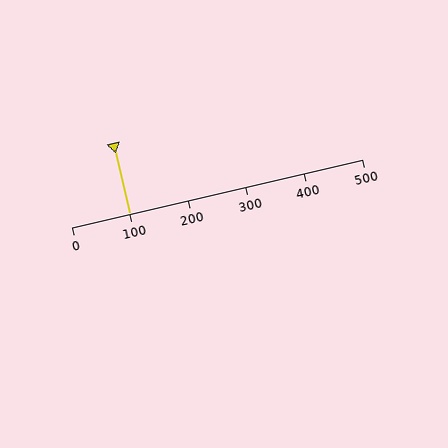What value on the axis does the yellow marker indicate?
The marker indicates approximately 100.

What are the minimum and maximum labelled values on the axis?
The axis runs from 0 to 500.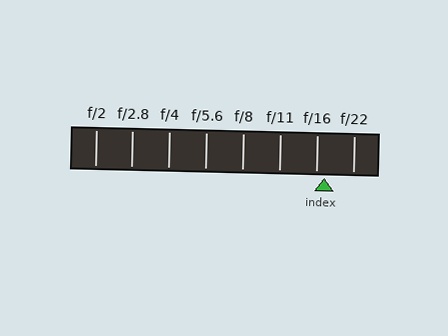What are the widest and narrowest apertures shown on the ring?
The widest aperture shown is f/2 and the narrowest is f/22.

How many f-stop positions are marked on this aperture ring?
There are 8 f-stop positions marked.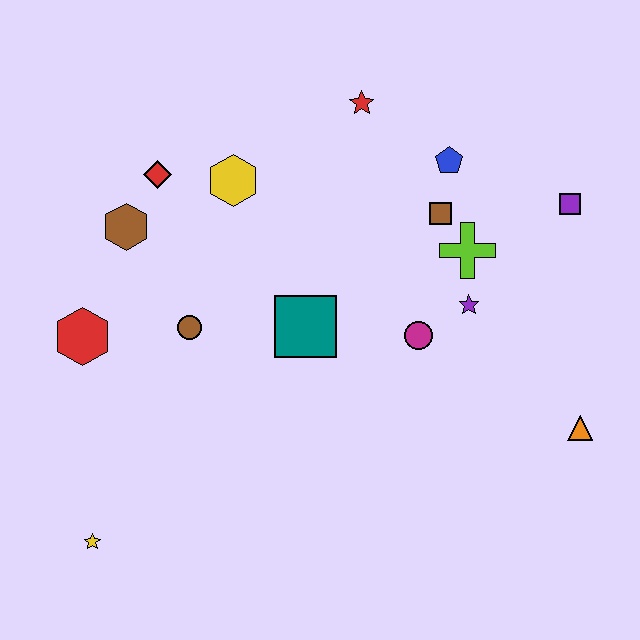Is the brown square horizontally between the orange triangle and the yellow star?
Yes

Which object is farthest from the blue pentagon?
The yellow star is farthest from the blue pentagon.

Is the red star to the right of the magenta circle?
No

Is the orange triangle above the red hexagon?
No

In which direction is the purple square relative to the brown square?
The purple square is to the right of the brown square.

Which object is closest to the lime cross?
The brown square is closest to the lime cross.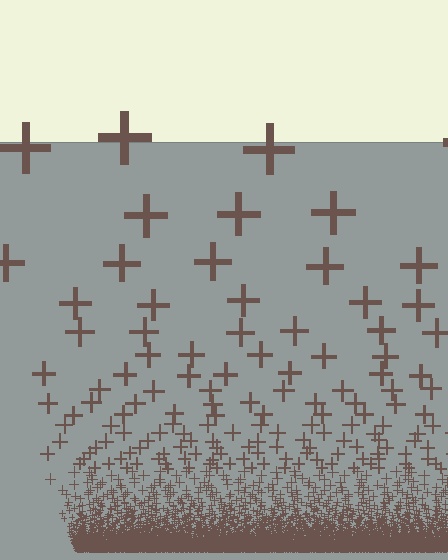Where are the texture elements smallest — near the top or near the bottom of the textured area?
Near the bottom.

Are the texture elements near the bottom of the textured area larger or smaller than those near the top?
Smaller. The gradient is inverted — elements near the bottom are smaller and denser.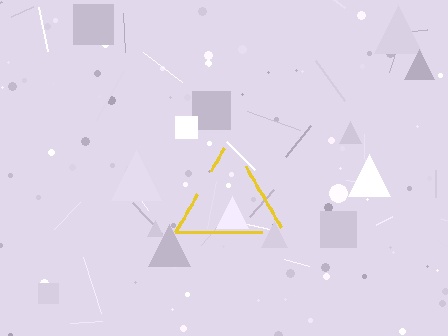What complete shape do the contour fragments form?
The contour fragments form a triangle.